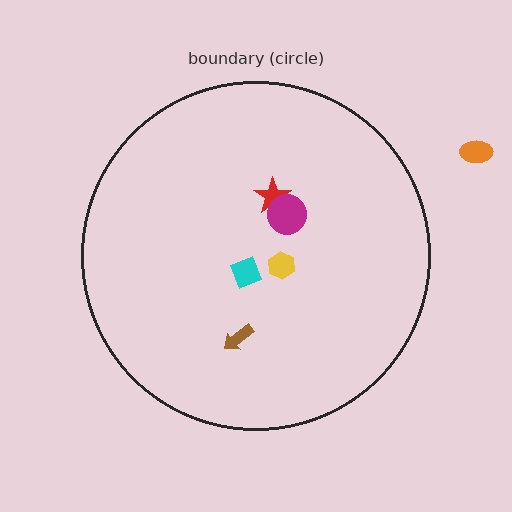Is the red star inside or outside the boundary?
Inside.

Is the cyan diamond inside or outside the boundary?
Inside.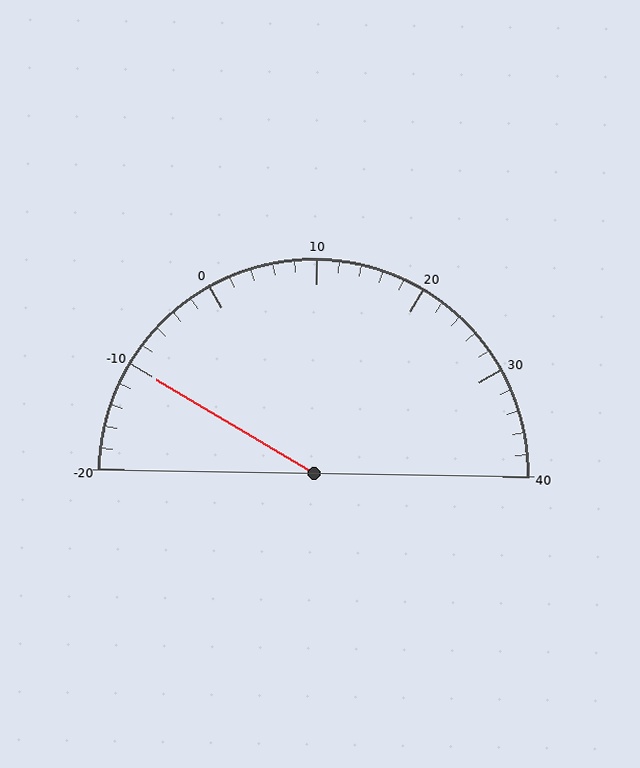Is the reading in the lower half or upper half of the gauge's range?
The reading is in the lower half of the range (-20 to 40).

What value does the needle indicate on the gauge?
The needle indicates approximately -10.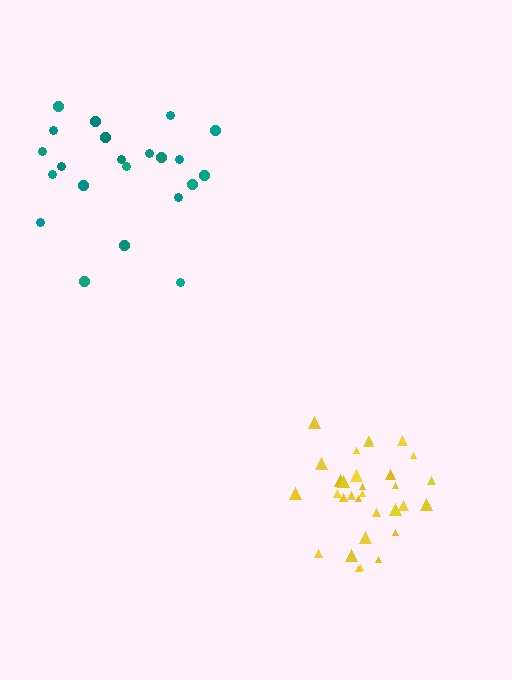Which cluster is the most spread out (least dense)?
Teal.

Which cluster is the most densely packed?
Yellow.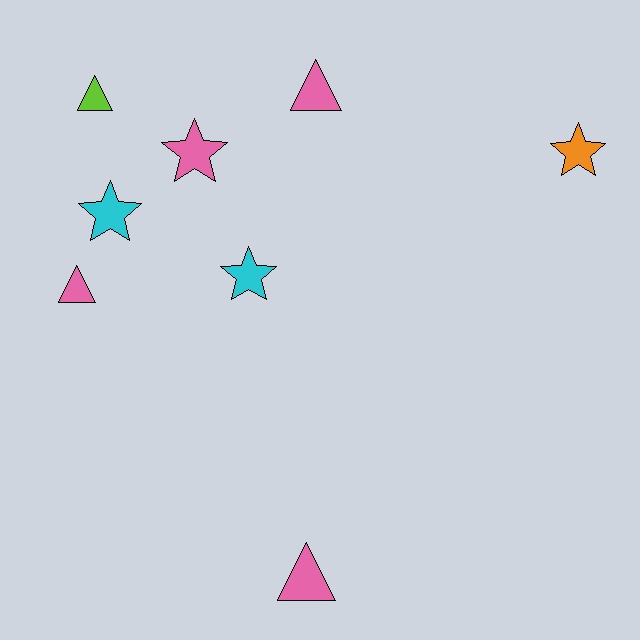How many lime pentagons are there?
There are no lime pentagons.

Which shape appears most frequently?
Triangle, with 4 objects.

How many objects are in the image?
There are 8 objects.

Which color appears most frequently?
Pink, with 4 objects.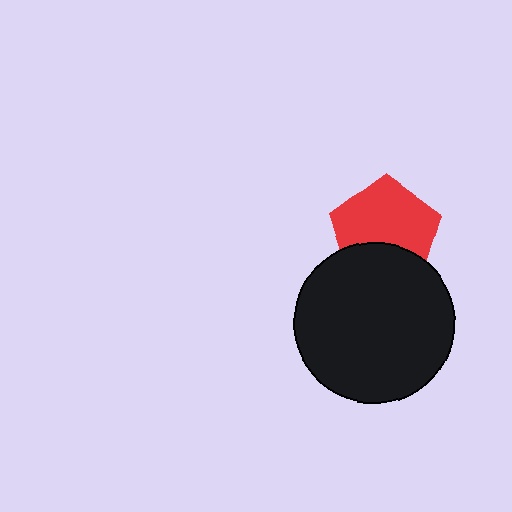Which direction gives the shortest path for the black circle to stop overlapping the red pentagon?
Moving down gives the shortest separation.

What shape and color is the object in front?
The object in front is a black circle.